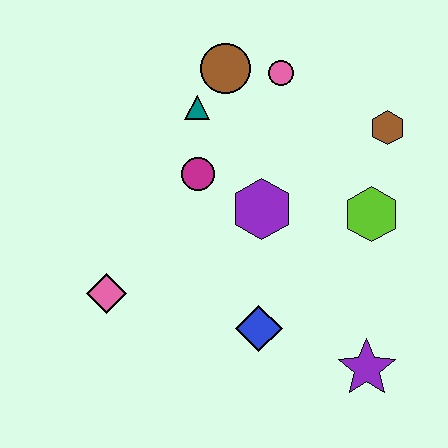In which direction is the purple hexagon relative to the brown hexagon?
The purple hexagon is to the left of the brown hexagon.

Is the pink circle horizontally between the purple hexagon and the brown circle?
No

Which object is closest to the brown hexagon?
The lime hexagon is closest to the brown hexagon.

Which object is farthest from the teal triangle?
The purple star is farthest from the teal triangle.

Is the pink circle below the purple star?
No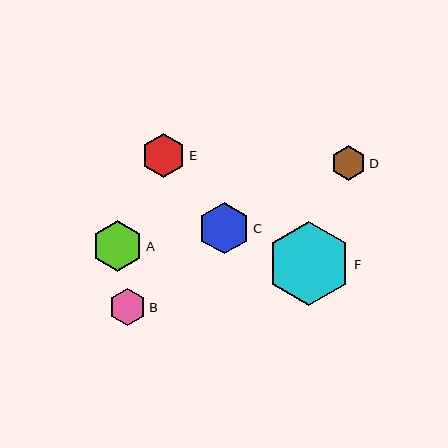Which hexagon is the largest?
Hexagon F is the largest with a size of approximately 84 pixels.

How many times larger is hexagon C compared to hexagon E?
Hexagon C is approximately 1.2 times the size of hexagon E.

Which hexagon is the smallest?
Hexagon D is the smallest with a size of approximately 35 pixels.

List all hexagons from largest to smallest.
From largest to smallest: F, C, A, E, B, D.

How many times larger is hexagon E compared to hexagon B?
Hexagon E is approximately 1.2 times the size of hexagon B.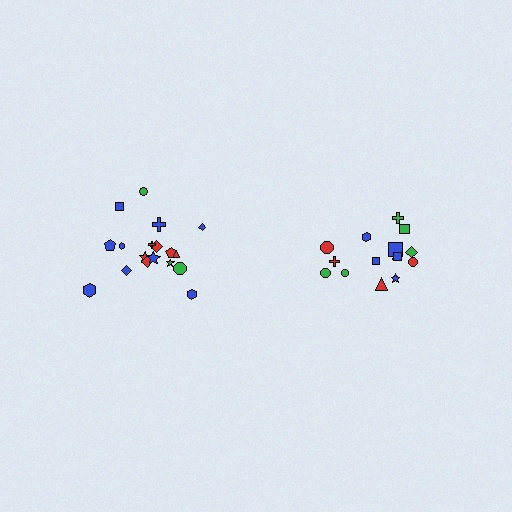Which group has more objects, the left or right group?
The left group.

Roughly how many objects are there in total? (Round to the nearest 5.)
Roughly 35 objects in total.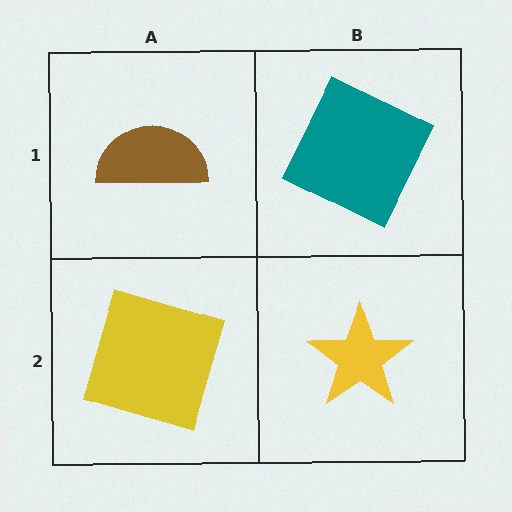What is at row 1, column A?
A brown semicircle.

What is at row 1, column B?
A teal square.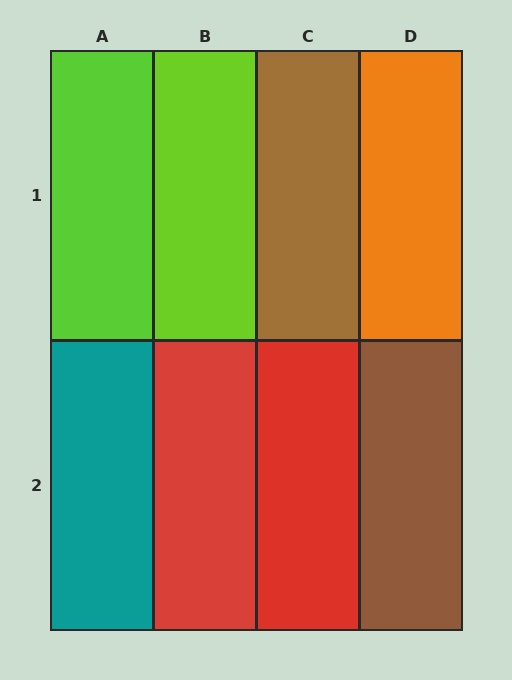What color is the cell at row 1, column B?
Lime.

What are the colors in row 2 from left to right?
Teal, red, red, brown.